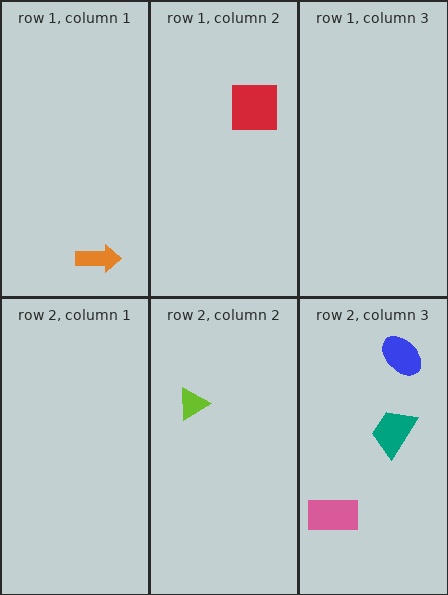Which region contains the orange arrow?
The row 1, column 1 region.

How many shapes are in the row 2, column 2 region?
1.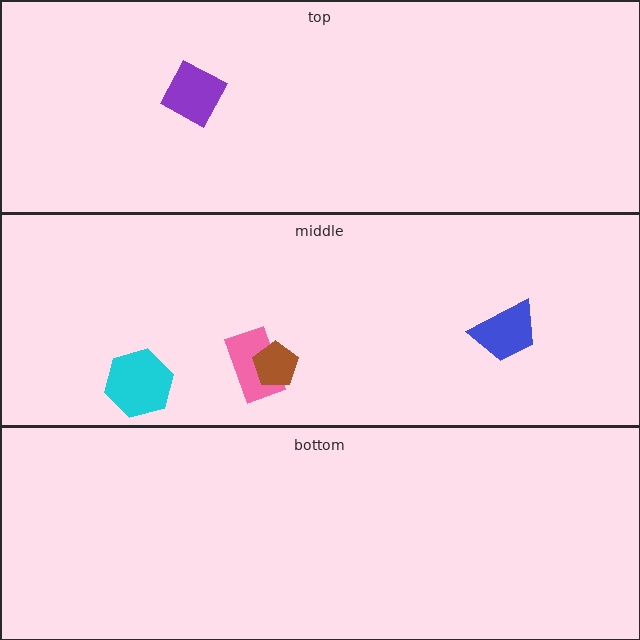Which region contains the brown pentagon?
The middle region.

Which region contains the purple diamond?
The top region.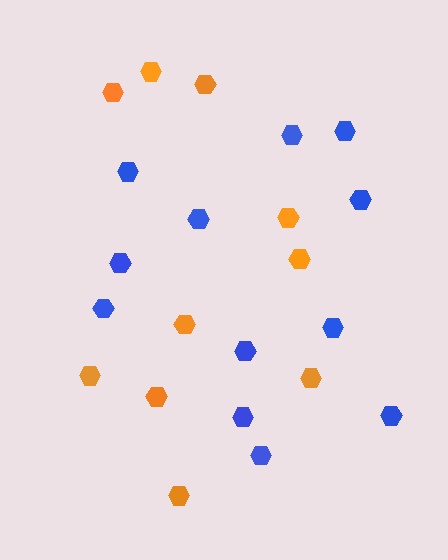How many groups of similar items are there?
There are 2 groups: one group of orange hexagons (10) and one group of blue hexagons (12).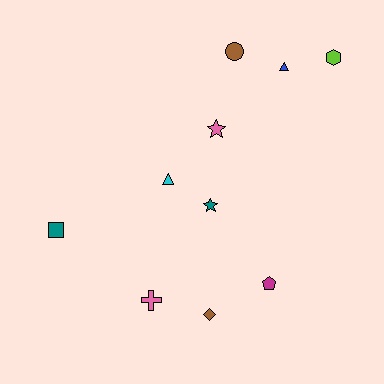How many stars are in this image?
There are 2 stars.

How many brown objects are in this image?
There are 2 brown objects.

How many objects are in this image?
There are 10 objects.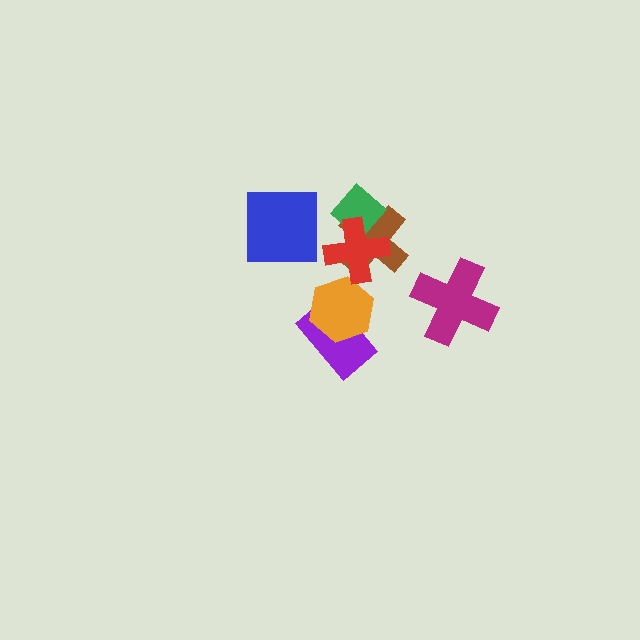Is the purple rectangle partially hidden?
Yes, it is partially covered by another shape.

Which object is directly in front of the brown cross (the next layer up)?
The green diamond is directly in front of the brown cross.